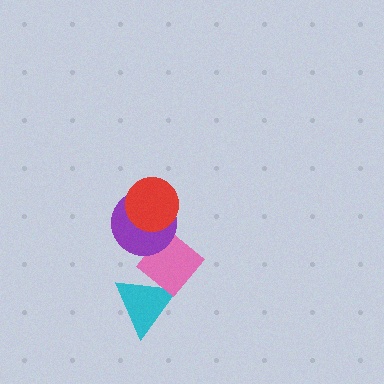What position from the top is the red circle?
The red circle is 1st from the top.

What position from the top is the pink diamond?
The pink diamond is 3rd from the top.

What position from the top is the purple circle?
The purple circle is 2nd from the top.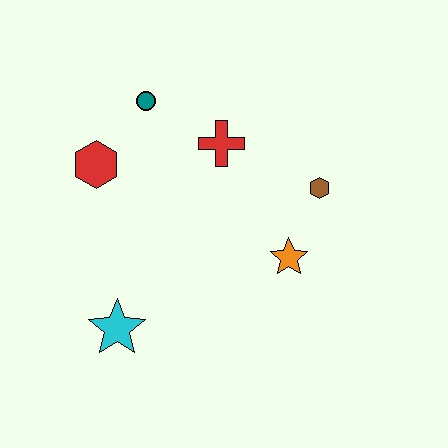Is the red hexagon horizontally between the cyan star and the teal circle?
No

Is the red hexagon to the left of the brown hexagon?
Yes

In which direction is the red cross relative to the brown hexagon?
The red cross is to the left of the brown hexagon.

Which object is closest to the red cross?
The teal circle is closest to the red cross.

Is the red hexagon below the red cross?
Yes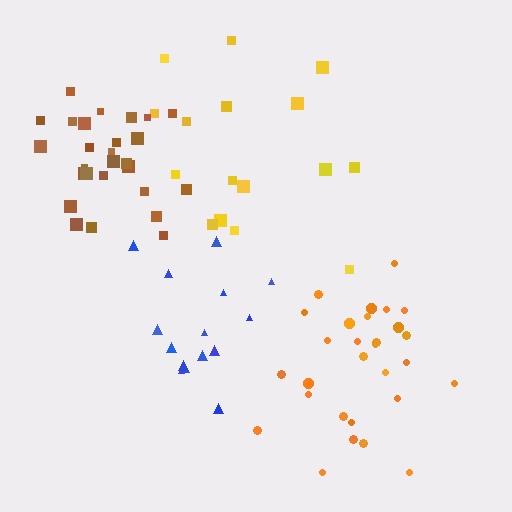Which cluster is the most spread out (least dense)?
Yellow.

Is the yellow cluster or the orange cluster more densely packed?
Orange.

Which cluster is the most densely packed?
Brown.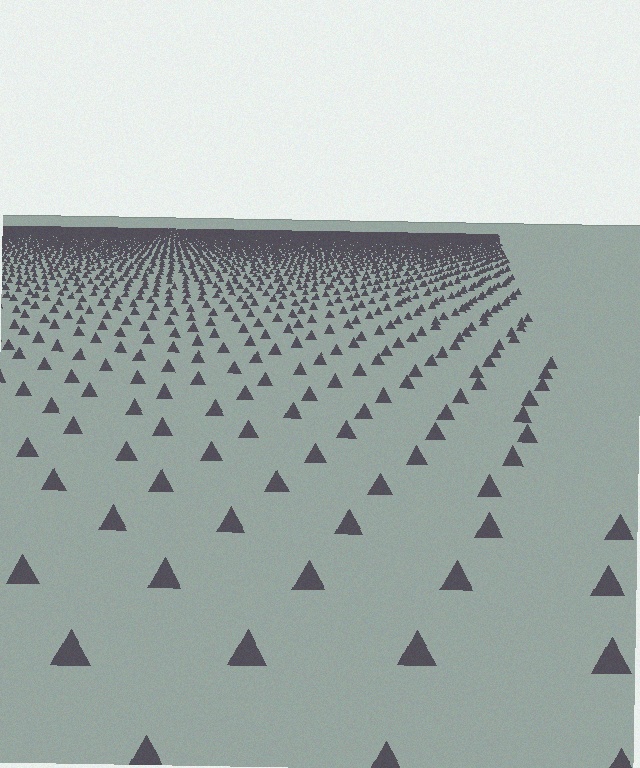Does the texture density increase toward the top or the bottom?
Density increases toward the top.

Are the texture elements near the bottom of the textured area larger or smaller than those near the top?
Larger. Near the bottom, elements are closer to the viewer and appear at a bigger on-screen size.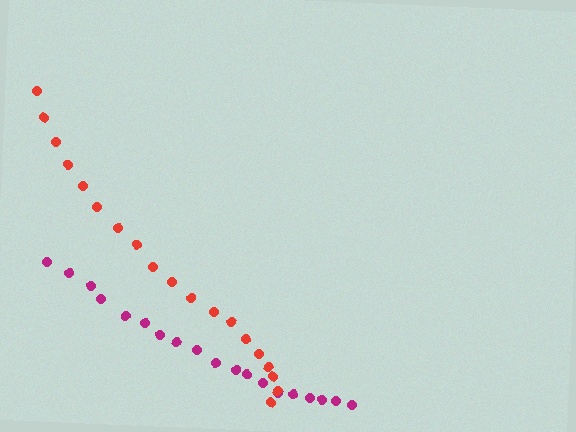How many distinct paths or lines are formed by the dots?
There are 2 distinct paths.